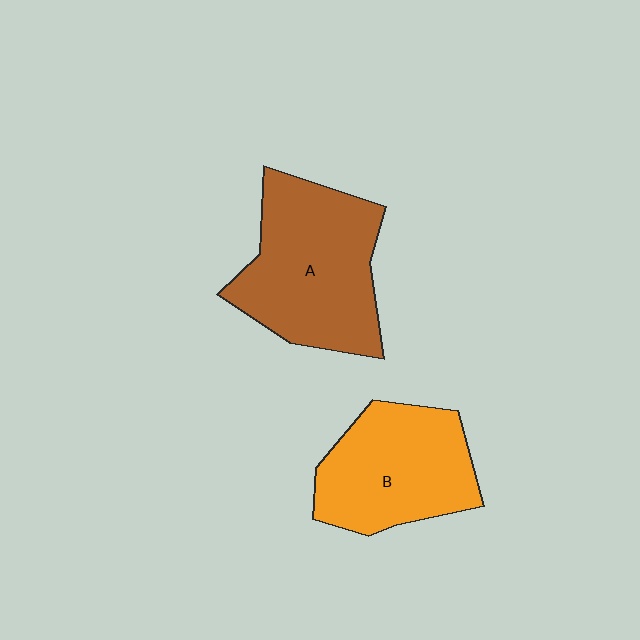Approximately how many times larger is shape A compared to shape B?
Approximately 1.2 times.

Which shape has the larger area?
Shape A (brown).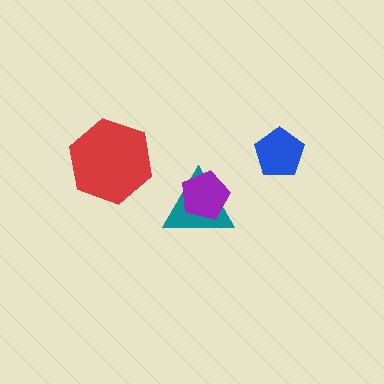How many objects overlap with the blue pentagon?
0 objects overlap with the blue pentagon.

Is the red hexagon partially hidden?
No, no other shape covers it.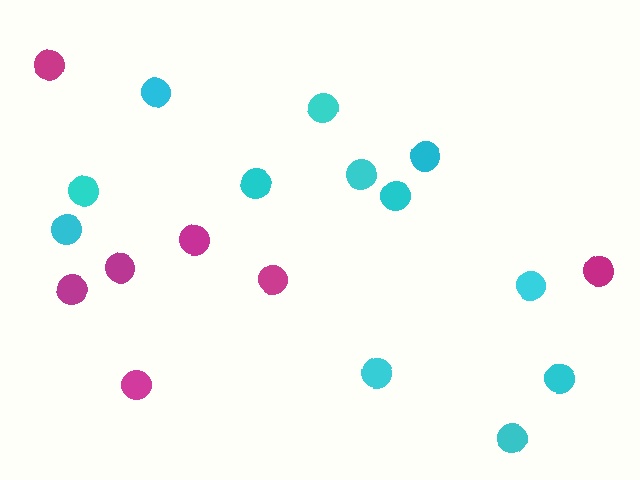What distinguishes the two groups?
There are 2 groups: one group of cyan circles (12) and one group of magenta circles (7).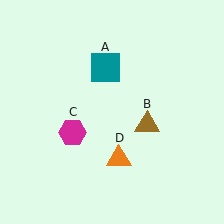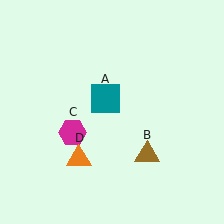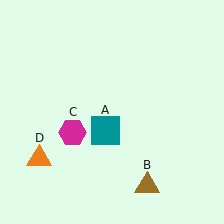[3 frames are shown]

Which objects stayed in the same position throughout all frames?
Magenta hexagon (object C) remained stationary.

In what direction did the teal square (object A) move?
The teal square (object A) moved down.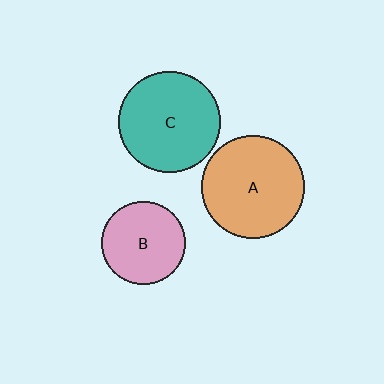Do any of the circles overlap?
No, none of the circles overlap.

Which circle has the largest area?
Circle A (orange).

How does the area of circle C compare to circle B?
Approximately 1.5 times.